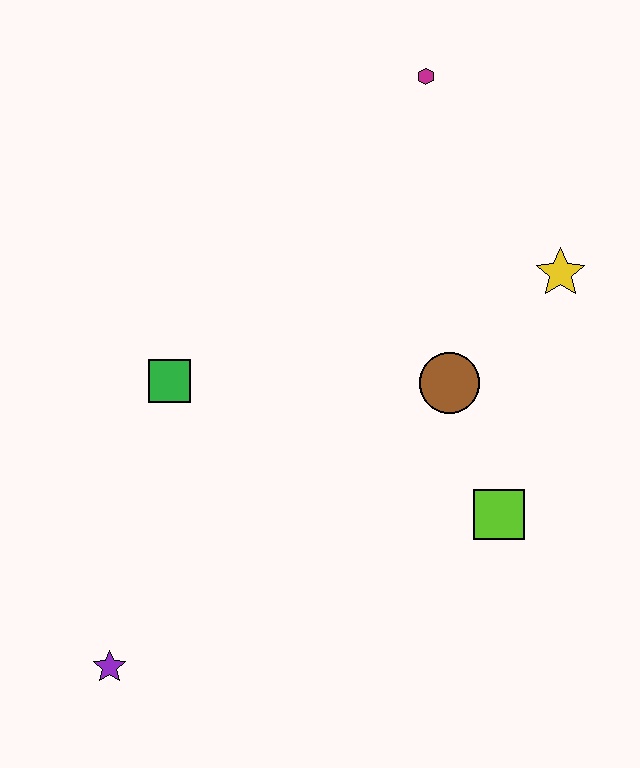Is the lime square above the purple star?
Yes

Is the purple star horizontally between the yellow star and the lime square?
No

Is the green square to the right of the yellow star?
No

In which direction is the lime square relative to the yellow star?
The lime square is below the yellow star.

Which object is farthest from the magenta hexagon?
The purple star is farthest from the magenta hexagon.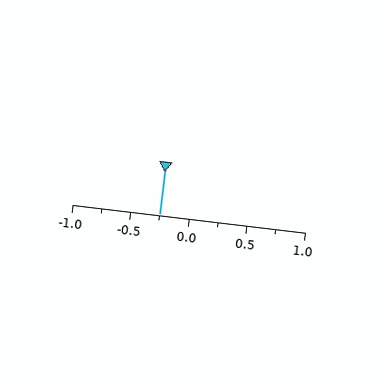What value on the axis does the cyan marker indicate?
The marker indicates approximately -0.25.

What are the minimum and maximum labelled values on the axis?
The axis runs from -1.0 to 1.0.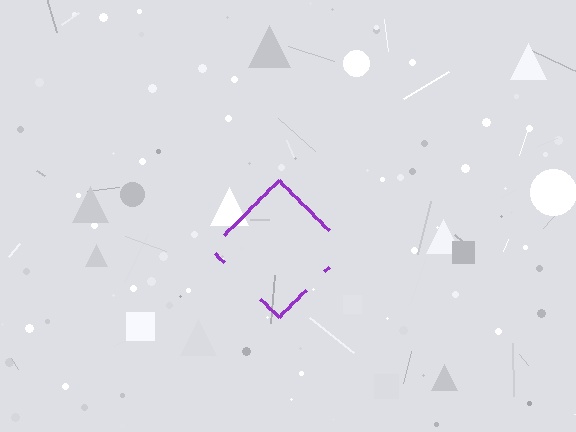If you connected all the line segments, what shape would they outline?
They would outline a diamond.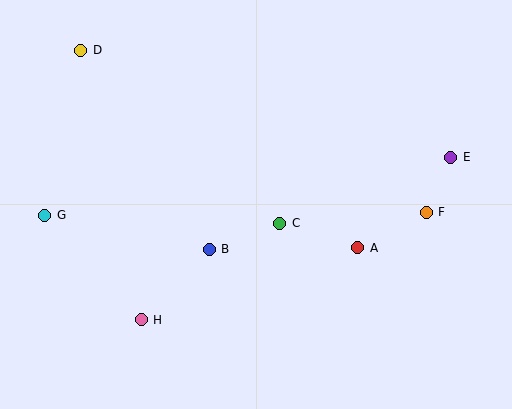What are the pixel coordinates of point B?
Point B is at (209, 249).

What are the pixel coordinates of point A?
Point A is at (358, 248).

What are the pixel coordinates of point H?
Point H is at (141, 320).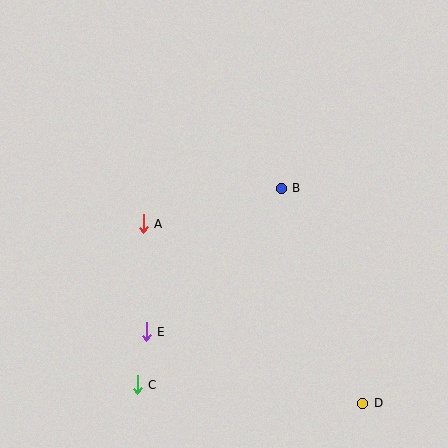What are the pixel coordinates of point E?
Point E is at (146, 332).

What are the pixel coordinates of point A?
Point A is at (143, 224).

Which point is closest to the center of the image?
Point B at (281, 188) is closest to the center.